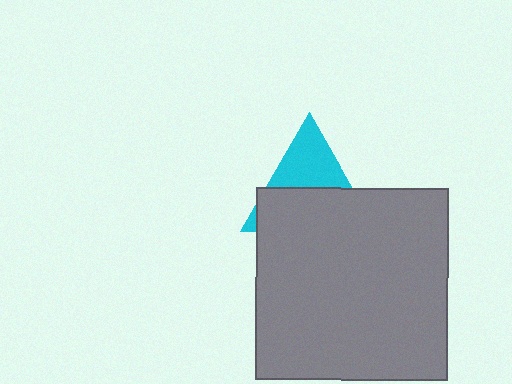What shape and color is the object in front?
The object in front is a gray square.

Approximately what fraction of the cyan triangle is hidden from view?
Roughly 57% of the cyan triangle is hidden behind the gray square.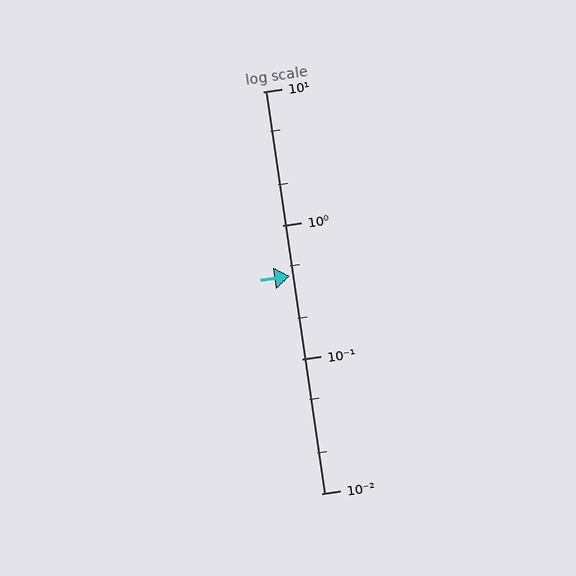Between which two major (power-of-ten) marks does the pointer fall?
The pointer is between 0.1 and 1.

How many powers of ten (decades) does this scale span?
The scale spans 3 decades, from 0.01 to 10.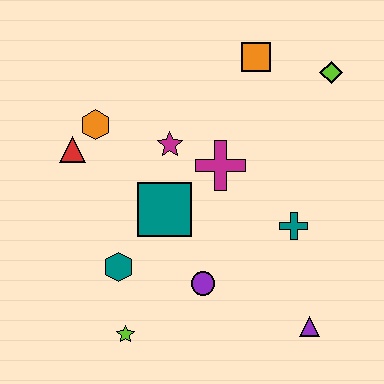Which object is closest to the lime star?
The teal hexagon is closest to the lime star.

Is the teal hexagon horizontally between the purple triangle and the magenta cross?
No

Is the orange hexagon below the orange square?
Yes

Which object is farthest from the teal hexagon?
The lime diamond is farthest from the teal hexagon.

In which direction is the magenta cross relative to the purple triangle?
The magenta cross is above the purple triangle.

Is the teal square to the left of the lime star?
No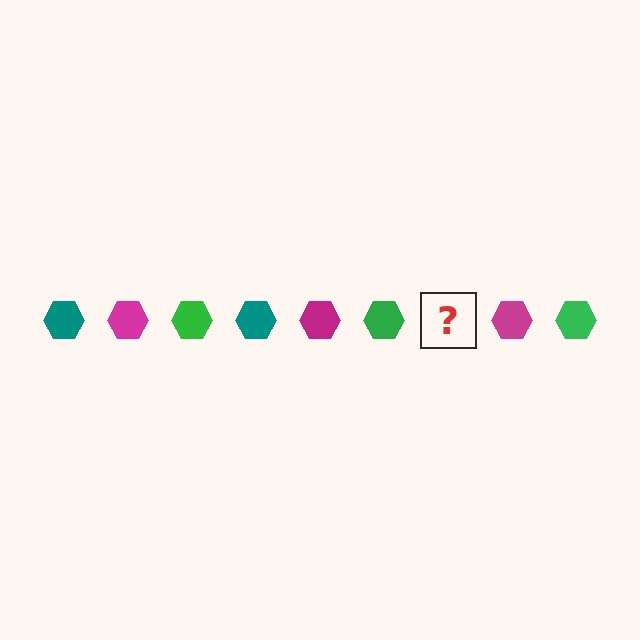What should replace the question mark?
The question mark should be replaced with a teal hexagon.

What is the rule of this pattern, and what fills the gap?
The rule is that the pattern cycles through teal, magenta, green hexagons. The gap should be filled with a teal hexagon.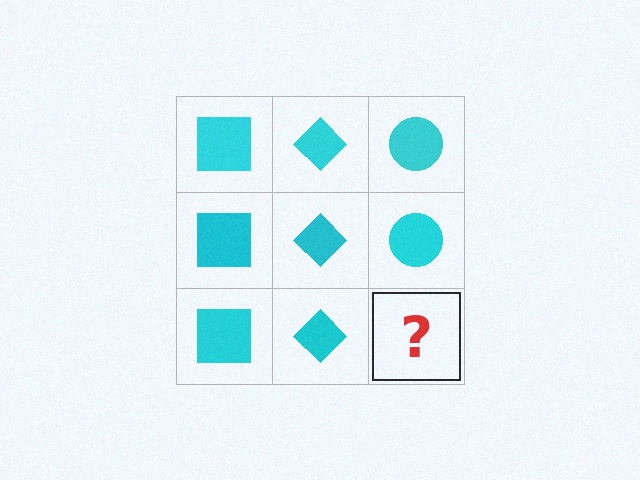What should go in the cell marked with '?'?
The missing cell should contain a cyan circle.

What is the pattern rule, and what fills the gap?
The rule is that each column has a consistent shape. The gap should be filled with a cyan circle.